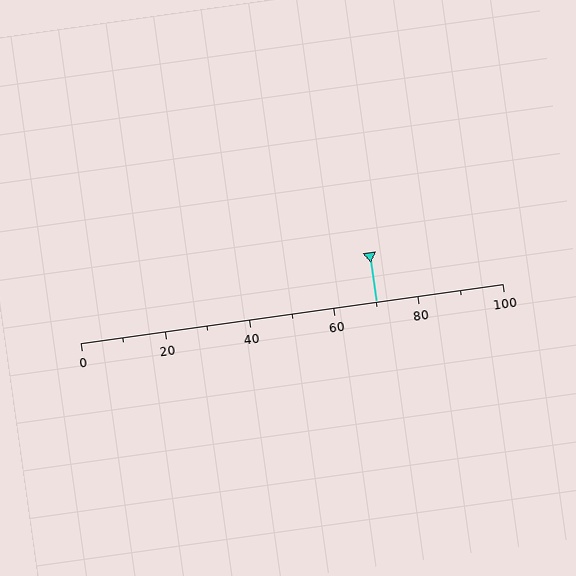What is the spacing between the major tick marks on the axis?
The major ticks are spaced 20 apart.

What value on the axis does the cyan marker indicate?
The marker indicates approximately 70.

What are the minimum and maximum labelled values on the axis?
The axis runs from 0 to 100.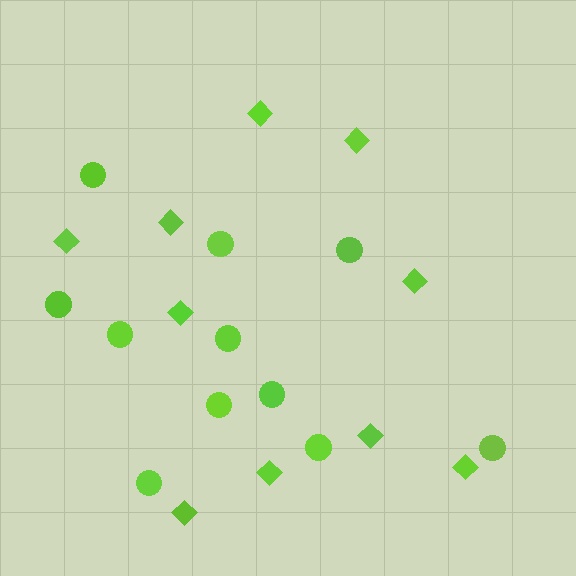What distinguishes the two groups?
There are 2 groups: one group of diamonds (10) and one group of circles (11).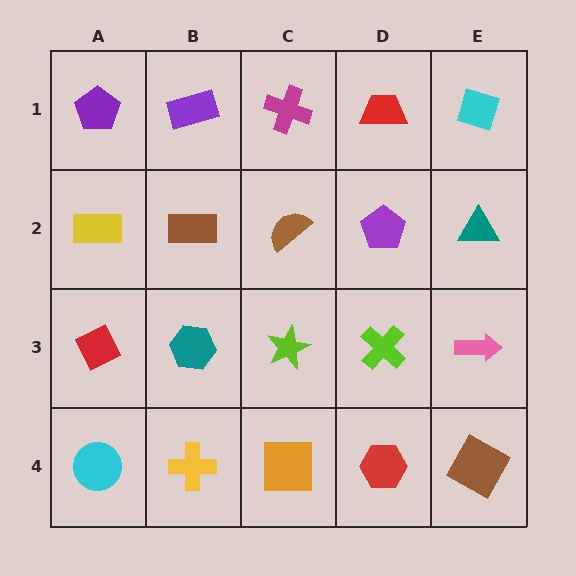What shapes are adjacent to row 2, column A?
A purple pentagon (row 1, column A), a red diamond (row 3, column A), a brown rectangle (row 2, column B).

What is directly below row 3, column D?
A red hexagon.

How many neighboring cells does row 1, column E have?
2.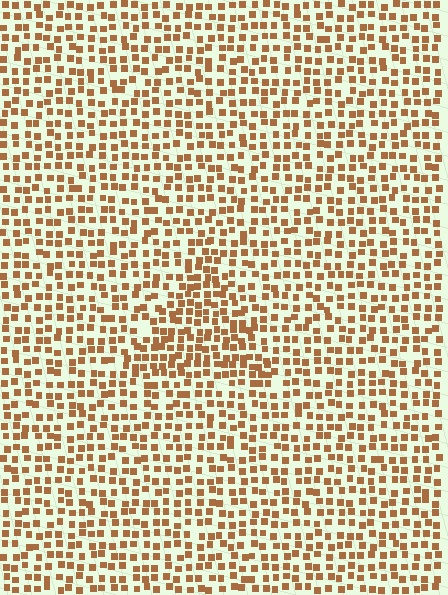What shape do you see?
I see a triangle.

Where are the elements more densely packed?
The elements are more densely packed inside the triangle boundary.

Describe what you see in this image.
The image contains small brown elements arranged at two different densities. A triangle-shaped region is visible where the elements are more densely packed than the surrounding area.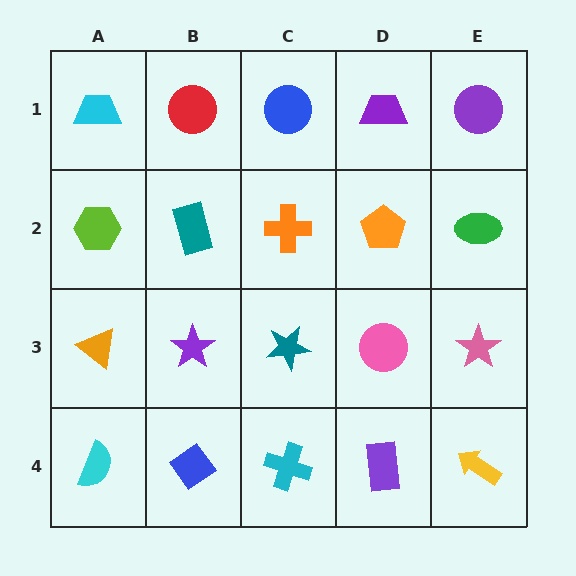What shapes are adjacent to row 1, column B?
A teal rectangle (row 2, column B), a cyan trapezoid (row 1, column A), a blue circle (row 1, column C).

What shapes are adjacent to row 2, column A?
A cyan trapezoid (row 1, column A), an orange triangle (row 3, column A), a teal rectangle (row 2, column B).